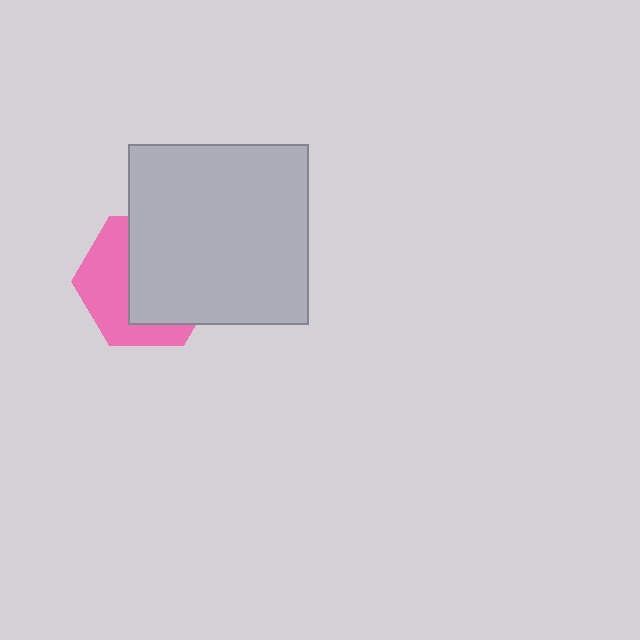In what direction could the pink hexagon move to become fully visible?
The pink hexagon could move toward the lower-left. That would shift it out from behind the light gray square entirely.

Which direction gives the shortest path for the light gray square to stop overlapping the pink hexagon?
Moving toward the upper-right gives the shortest separation.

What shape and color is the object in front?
The object in front is a light gray square.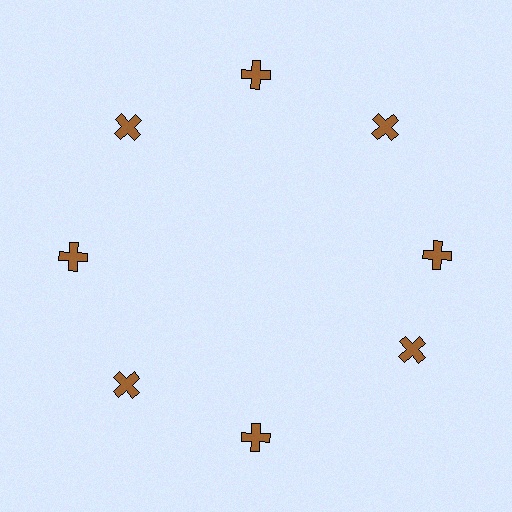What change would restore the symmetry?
The symmetry would be restored by rotating it back into even spacing with its neighbors so that all 8 crosses sit at equal angles and equal distance from the center.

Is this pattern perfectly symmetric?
No. The 8 brown crosses are arranged in a ring, but one element near the 4 o'clock position is rotated out of alignment along the ring, breaking the 8-fold rotational symmetry.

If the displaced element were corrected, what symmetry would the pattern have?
It would have 8-fold rotational symmetry — the pattern would map onto itself every 45 degrees.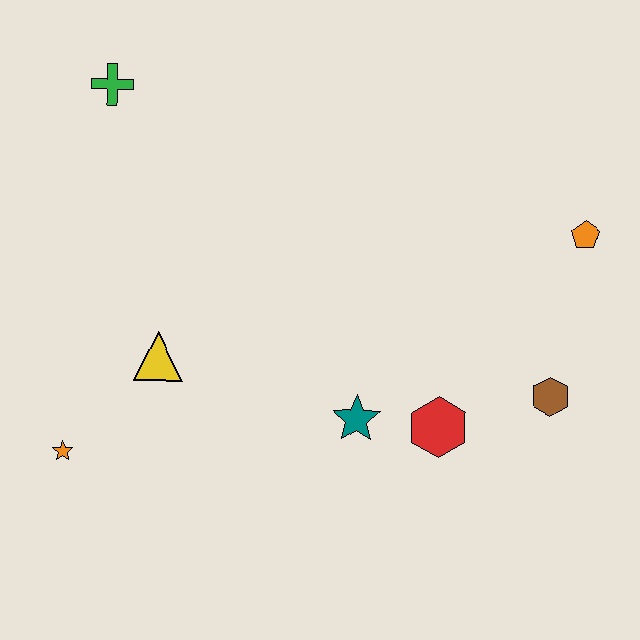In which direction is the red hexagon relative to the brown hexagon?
The red hexagon is to the left of the brown hexagon.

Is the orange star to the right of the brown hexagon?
No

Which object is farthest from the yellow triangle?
The orange pentagon is farthest from the yellow triangle.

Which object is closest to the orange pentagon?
The brown hexagon is closest to the orange pentagon.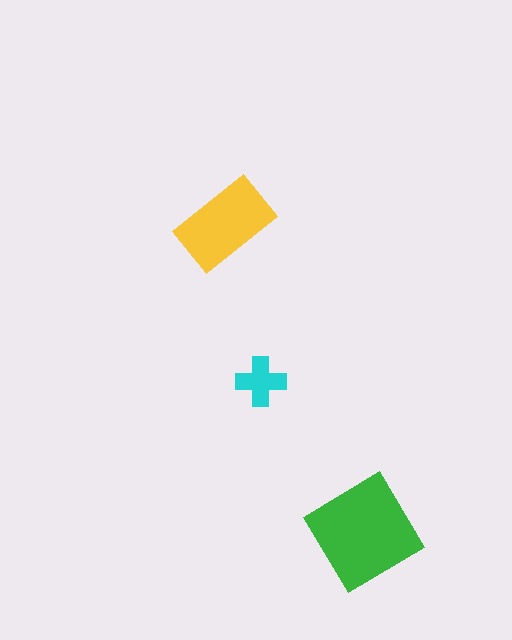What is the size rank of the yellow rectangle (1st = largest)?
2nd.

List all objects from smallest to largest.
The cyan cross, the yellow rectangle, the green diamond.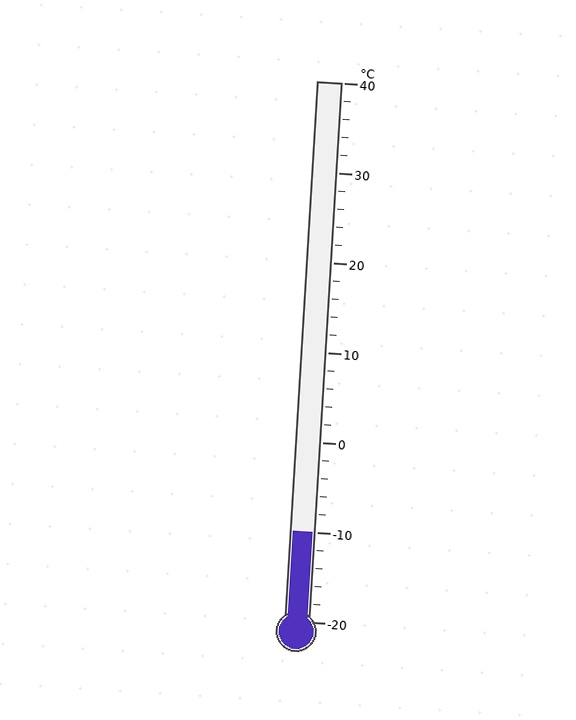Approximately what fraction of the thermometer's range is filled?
The thermometer is filled to approximately 15% of its range.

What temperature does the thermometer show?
The thermometer shows approximately -10°C.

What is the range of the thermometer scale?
The thermometer scale ranges from -20°C to 40°C.